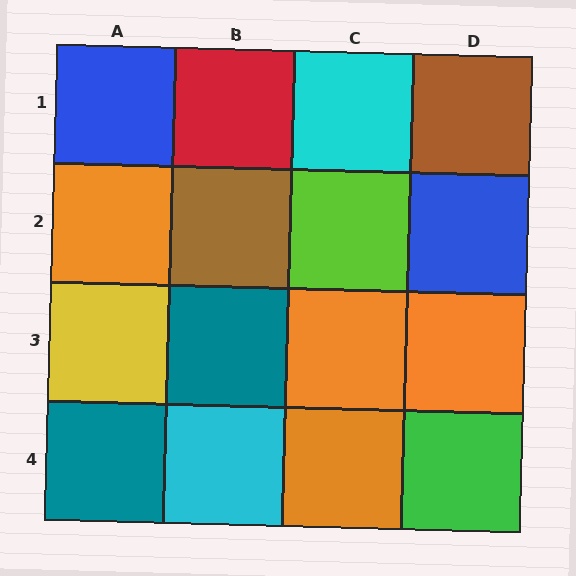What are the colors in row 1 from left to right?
Blue, red, cyan, brown.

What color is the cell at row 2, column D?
Blue.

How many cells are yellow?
1 cell is yellow.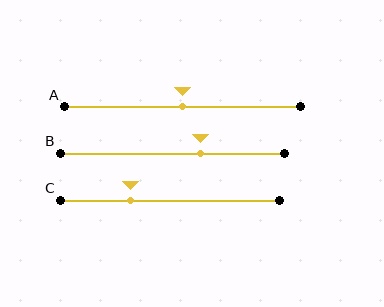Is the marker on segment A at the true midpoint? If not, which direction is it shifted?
Yes, the marker on segment A is at the true midpoint.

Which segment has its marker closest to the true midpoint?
Segment A has its marker closest to the true midpoint.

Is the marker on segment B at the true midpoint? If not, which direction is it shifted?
No, the marker on segment B is shifted to the right by about 13% of the segment length.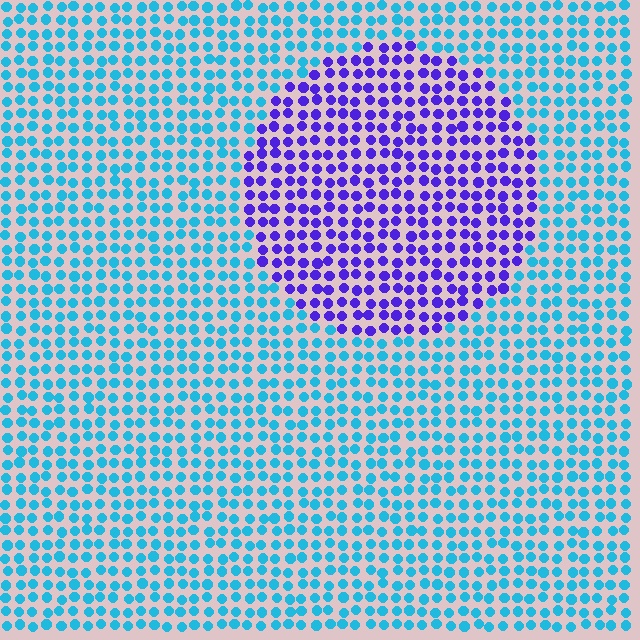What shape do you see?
I see a circle.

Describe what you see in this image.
The image is filled with small cyan elements in a uniform arrangement. A circle-shaped region is visible where the elements are tinted to a slightly different hue, forming a subtle color boundary.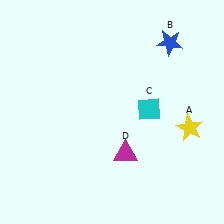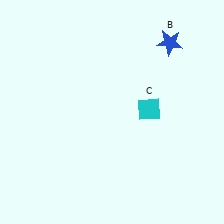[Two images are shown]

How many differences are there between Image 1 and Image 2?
There are 2 differences between the two images.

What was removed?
The magenta triangle (D), the yellow star (A) were removed in Image 2.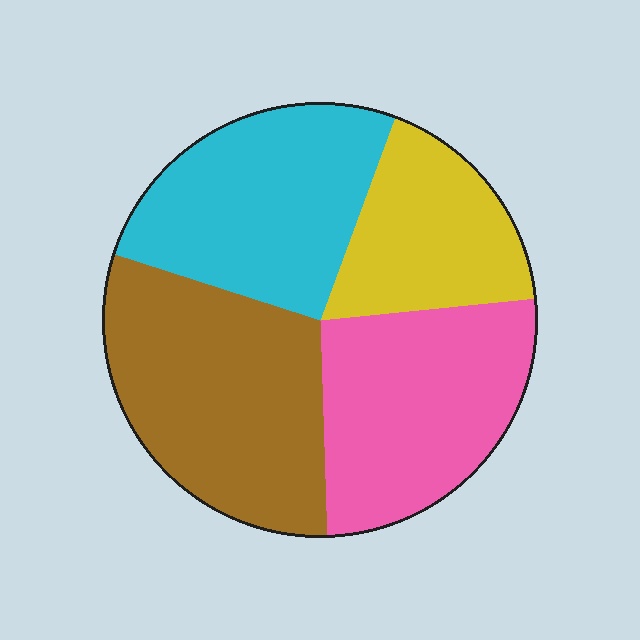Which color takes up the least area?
Yellow, at roughly 20%.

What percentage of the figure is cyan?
Cyan takes up between a sixth and a third of the figure.